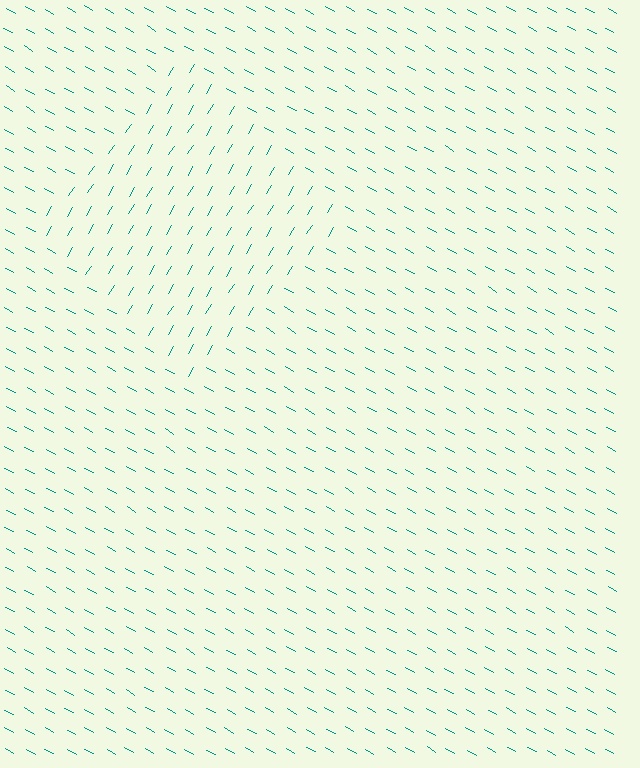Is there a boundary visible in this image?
Yes, there is a texture boundary formed by a change in line orientation.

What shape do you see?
I see a diamond.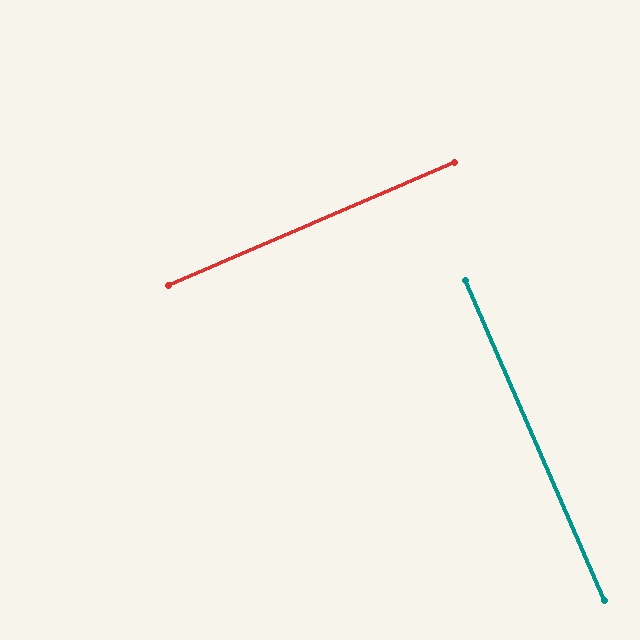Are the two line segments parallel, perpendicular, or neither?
Perpendicular — they meet at approximately 90°.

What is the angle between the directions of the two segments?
Approximately 90 degrees.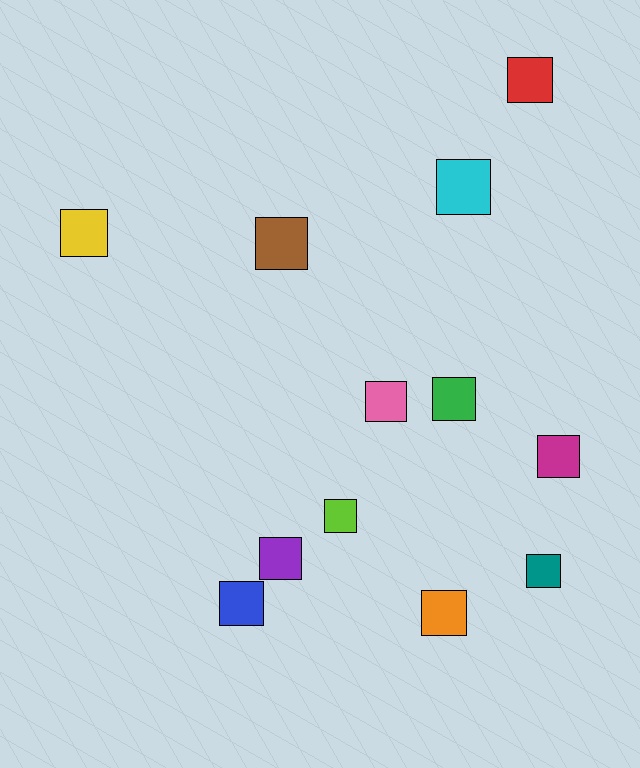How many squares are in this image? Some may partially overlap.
There are 12 squares.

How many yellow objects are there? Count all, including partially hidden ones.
There is 1 yellow object.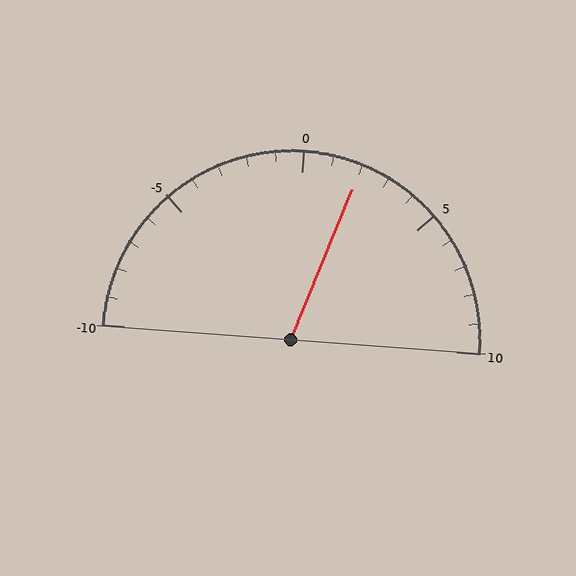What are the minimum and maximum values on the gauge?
The gauge ranges from -10 to 10.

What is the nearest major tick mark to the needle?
The nearest major tick mark is 0.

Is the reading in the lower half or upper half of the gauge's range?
The reading is in the upper half of the range (-10 to 10).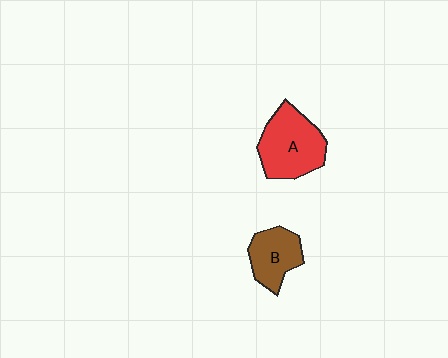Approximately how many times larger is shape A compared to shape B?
Approximately 1.5 times.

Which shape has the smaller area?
Shape B (brown).